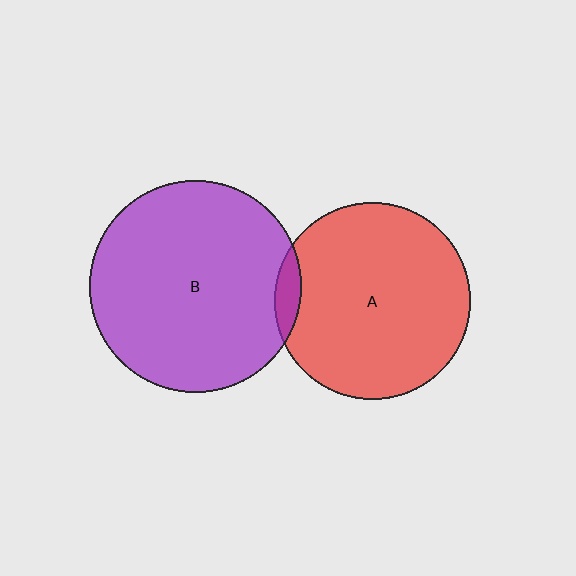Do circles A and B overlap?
Yes.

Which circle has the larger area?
Circle B (purple).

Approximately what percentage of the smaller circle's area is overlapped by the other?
Approximately 5%.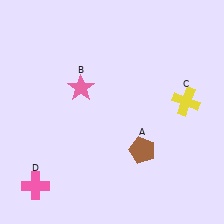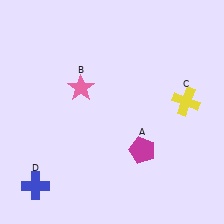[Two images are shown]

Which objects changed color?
A changed from brown to magenta. D changed from pink to blue.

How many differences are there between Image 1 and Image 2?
There are 2 differences between the two images.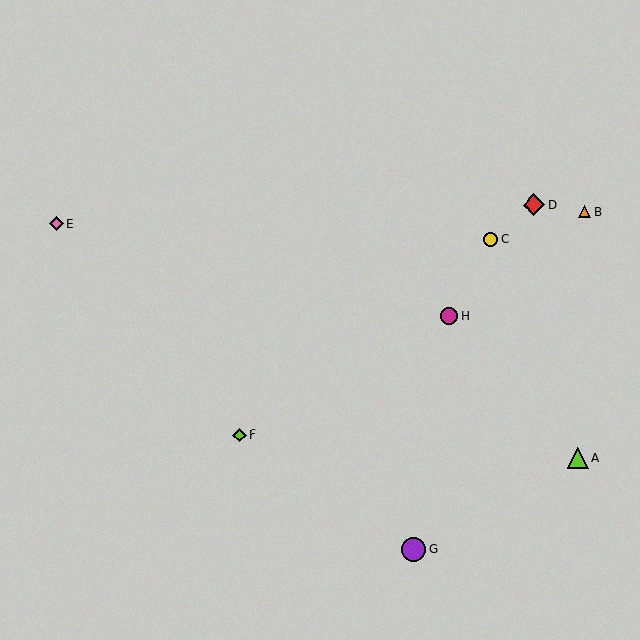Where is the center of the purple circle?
The center of the purple circle is at (413, 549).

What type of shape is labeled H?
Shape H is a magenta circle.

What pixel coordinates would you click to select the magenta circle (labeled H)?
Click at (449, 316) to select the magenta circle H.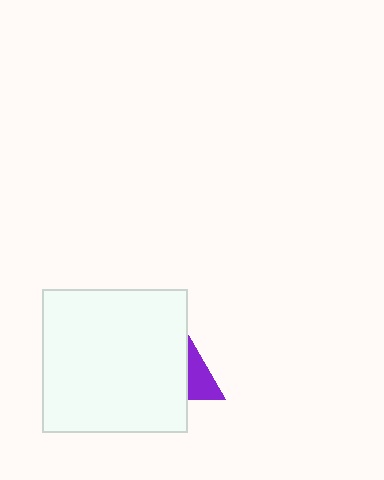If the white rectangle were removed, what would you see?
You would see the complete purple triangle.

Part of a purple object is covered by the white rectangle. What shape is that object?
It is a triangle.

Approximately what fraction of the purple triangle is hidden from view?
Roughly 64% of the purple triangle is hidden behind the white rectangle.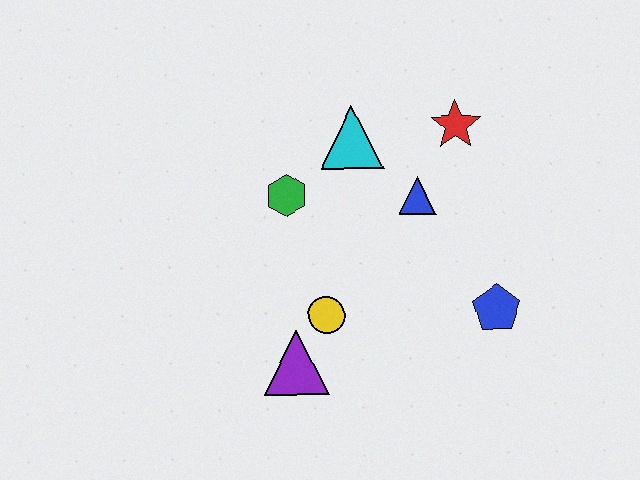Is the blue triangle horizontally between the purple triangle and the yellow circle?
No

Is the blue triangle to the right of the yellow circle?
Yes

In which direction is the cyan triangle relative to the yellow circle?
The cyan triangle is above the yellow circle.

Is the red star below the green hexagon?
No